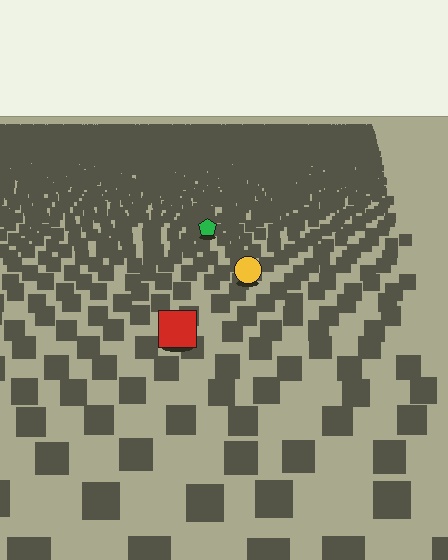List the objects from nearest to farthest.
From nearest to farthest: the red square, the yellow circle, the green pentagon.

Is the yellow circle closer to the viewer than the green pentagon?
Yes. The yellow circle is closer — you can tell from the texture gradient: the ground texture is coarser near it.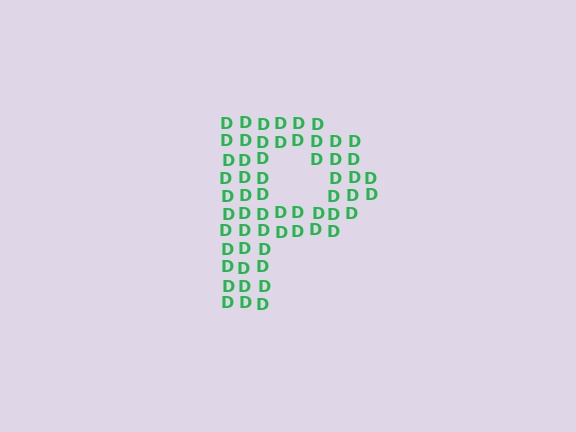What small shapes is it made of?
It is made of small letter D's.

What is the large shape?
The large shape is the letter P.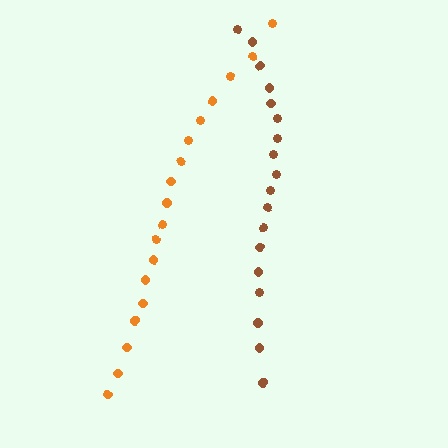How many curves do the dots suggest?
There are 2 distinct paths.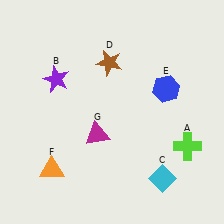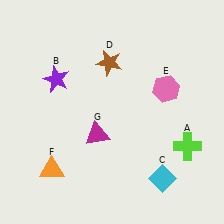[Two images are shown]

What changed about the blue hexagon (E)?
In Image 1, E is blue. In Image 2, it changed to pink.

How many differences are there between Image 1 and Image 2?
There is 1 difference between the two images.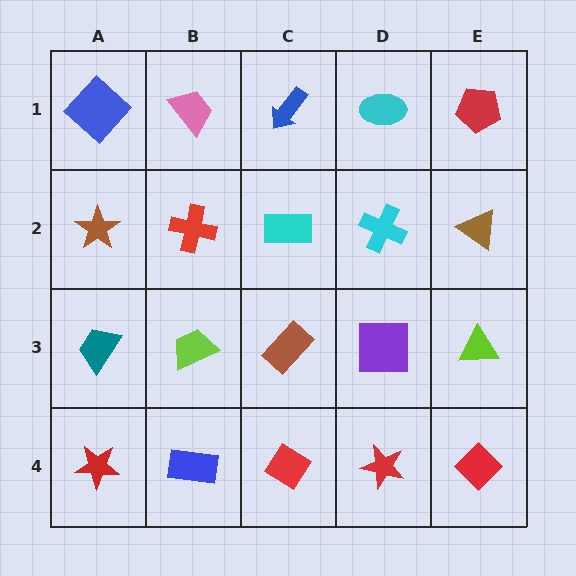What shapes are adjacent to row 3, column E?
A brown triangle (row 2, column E), a red diamond (row 4, column E), a purple square (row 3, column D).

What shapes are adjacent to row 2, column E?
A red pentagon (row 1, column E), a lime triangle (row 3, column E), a cyan cross (row 2, column D).